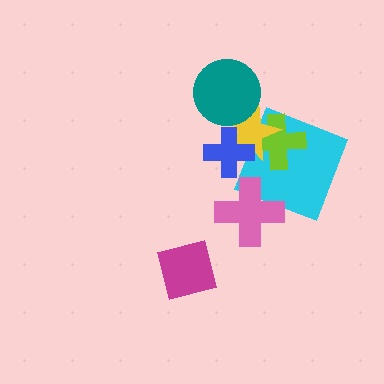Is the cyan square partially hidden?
Yes, it is partially covered by another shape.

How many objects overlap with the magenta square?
0 objects overlap with the magenta square.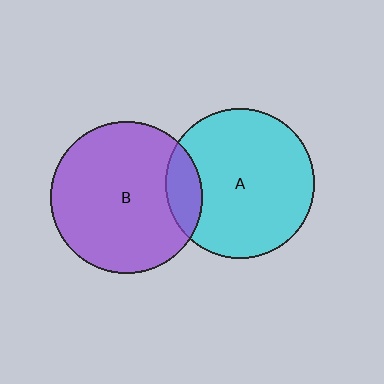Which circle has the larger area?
Circle B (purple).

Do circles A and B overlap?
Yes.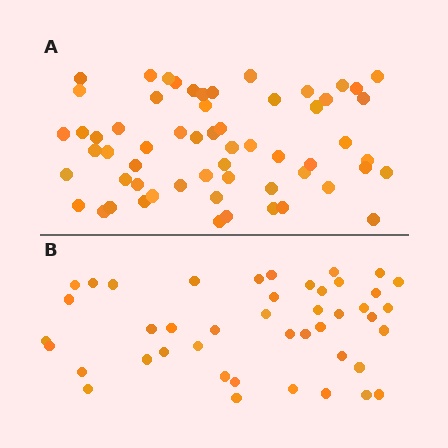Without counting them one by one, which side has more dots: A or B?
Region A (the top region) has more dots.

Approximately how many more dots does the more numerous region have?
Region A has approximately 15 more dots than region B.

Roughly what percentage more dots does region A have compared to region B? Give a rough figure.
About 35% more.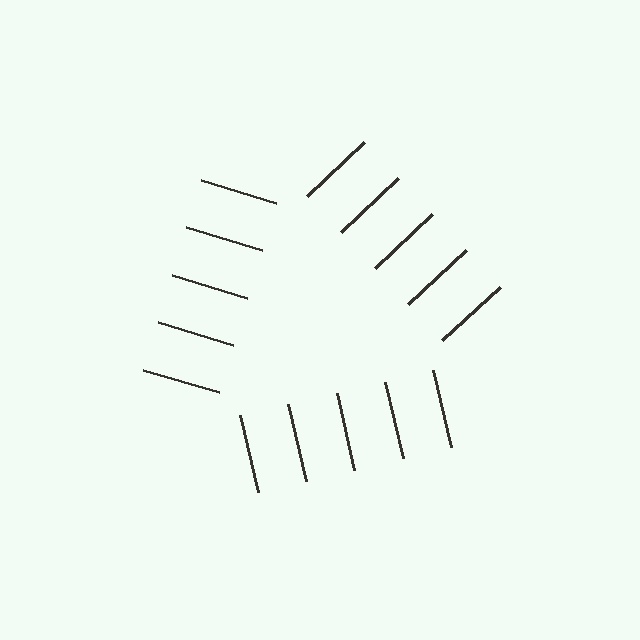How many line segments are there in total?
15 — 5 along each of the 3 edges.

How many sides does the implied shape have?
3 sides — the line-ends trace a triangle.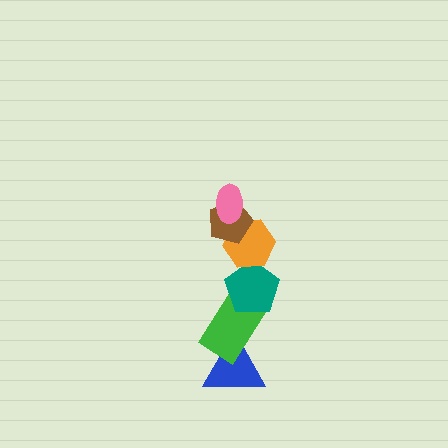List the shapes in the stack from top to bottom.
From top to bottom: the pink ellipse, the brown pentagon, the orange hexagon, the teal pentagon, the green rectangle, the blue triangle.